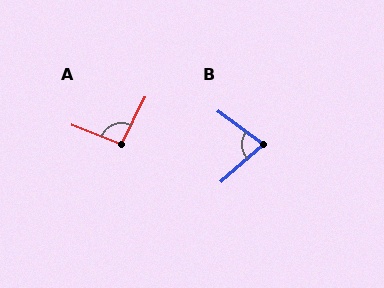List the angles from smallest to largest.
B (79°), A (95°).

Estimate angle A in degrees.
Approximately 95 degrees.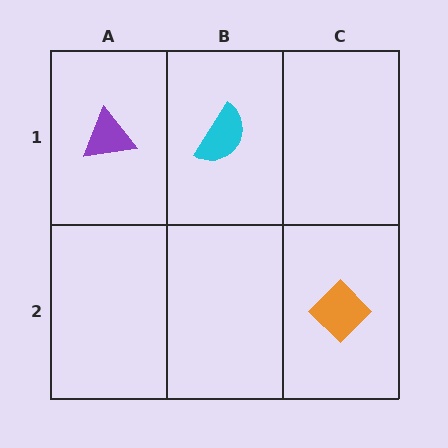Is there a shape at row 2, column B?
No, that cell is empty.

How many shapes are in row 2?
1 shape.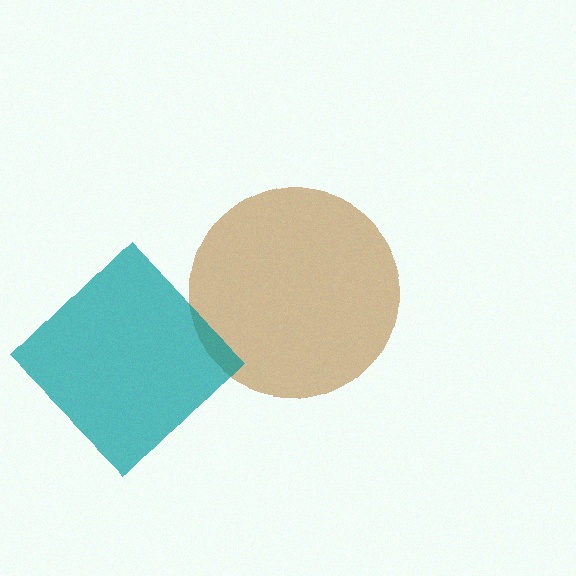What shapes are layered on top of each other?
The layered shapes are: a brown circle, a teal diamond.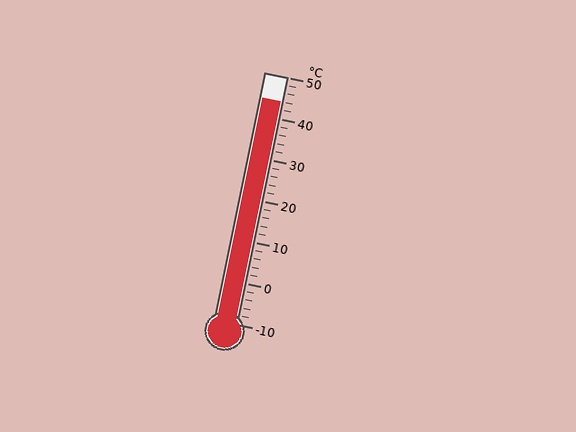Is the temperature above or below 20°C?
The temperature is above 20°C.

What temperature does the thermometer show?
The thermometer shows approximately 44°C.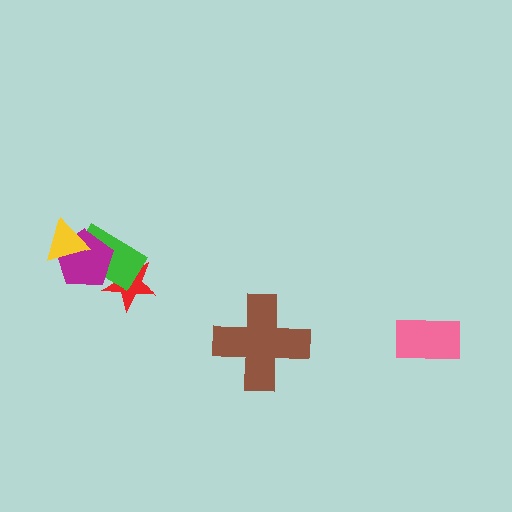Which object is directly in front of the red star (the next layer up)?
The green rectangle is directly in front of the red star.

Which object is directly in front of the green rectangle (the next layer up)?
The magenta pentagon is directly in front of the green rectangle.